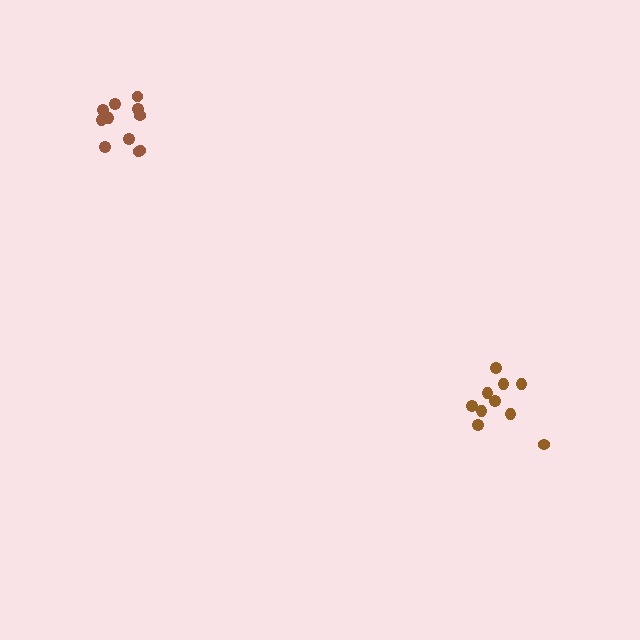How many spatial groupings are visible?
There are 2 spatial groupings.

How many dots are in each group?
Group 1: 10 dots, Group 2: 11 dots (21 total).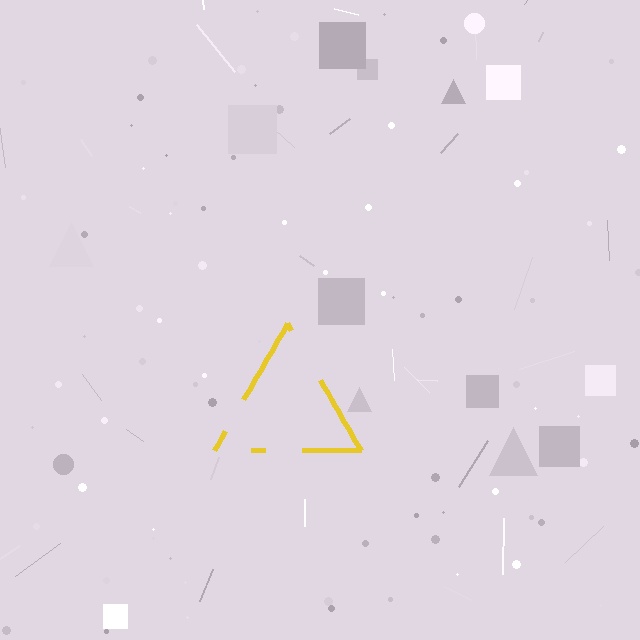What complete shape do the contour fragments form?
The contour fragments form a triangle.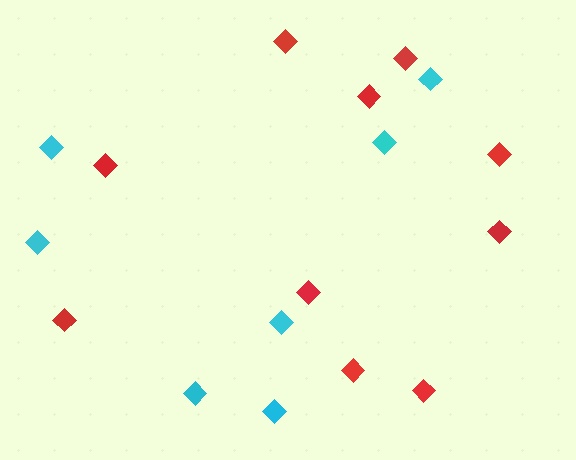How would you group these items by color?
There are 2 groups: one group of cyan diamonds (7) and one group of red diamonds (10).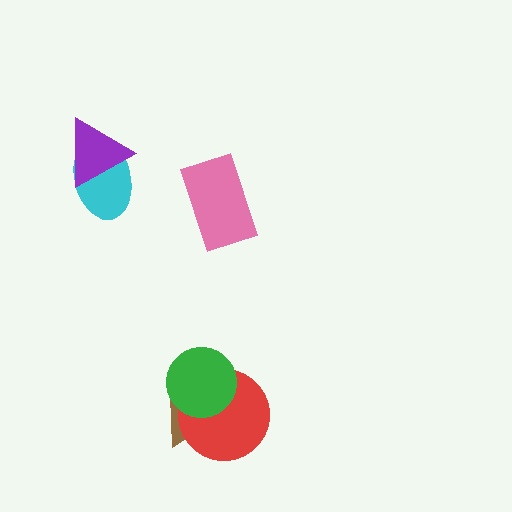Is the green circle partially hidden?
No, no other shape covers it.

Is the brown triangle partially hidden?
Yes, it is partially covered by another shape.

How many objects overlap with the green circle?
2 objects overlap with the green circle.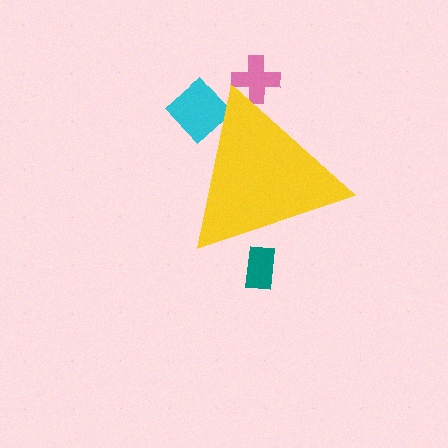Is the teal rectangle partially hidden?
Yes, the teal rectangle is partially hidden behind the yellow triangle.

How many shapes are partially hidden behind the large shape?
3 shapes are partially hidden.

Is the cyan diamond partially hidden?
Yes, the cyan diamond is partially hidden behind the yellow triangle.